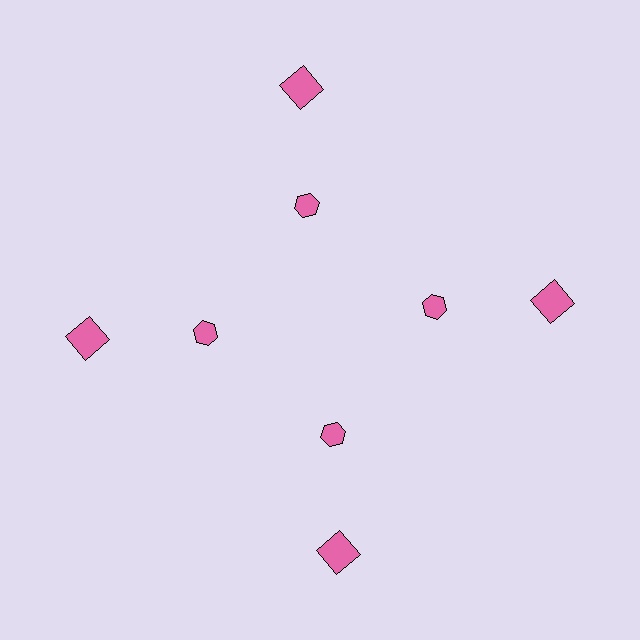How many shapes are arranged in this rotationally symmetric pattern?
There are 8 shapes, arranged in 4 groups of 2.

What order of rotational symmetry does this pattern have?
This pattern has 4-fold rotational symmetry.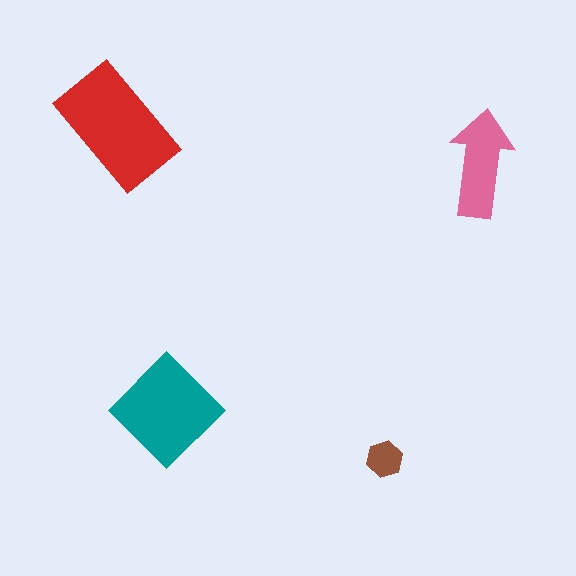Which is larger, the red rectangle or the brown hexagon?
The red rectangle.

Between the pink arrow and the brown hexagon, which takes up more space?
The pink arrow.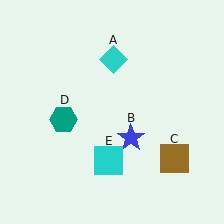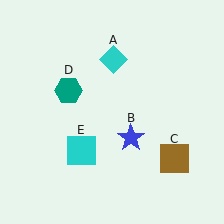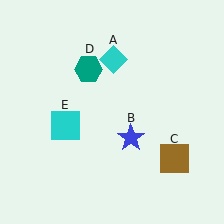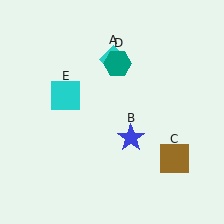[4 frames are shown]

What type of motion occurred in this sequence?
The teal hexagon (object D), cyan square (object E) rotated clockwise around the center of the scene.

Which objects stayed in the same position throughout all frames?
Cyan diamond (object A) and blue star (object B) and brown square (object C) remained stationary.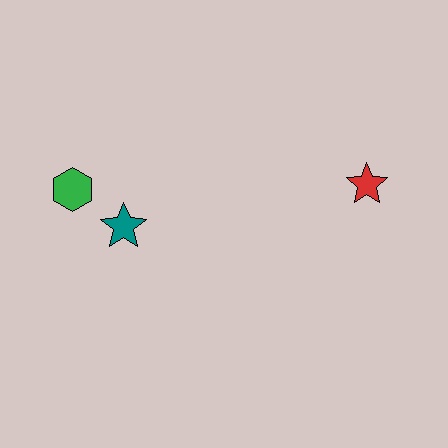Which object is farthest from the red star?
The green hexagon is farthest from the red star.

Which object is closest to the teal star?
The green hexagon is closest to the teal star.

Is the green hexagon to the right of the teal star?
No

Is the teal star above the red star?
No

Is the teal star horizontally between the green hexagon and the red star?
Yes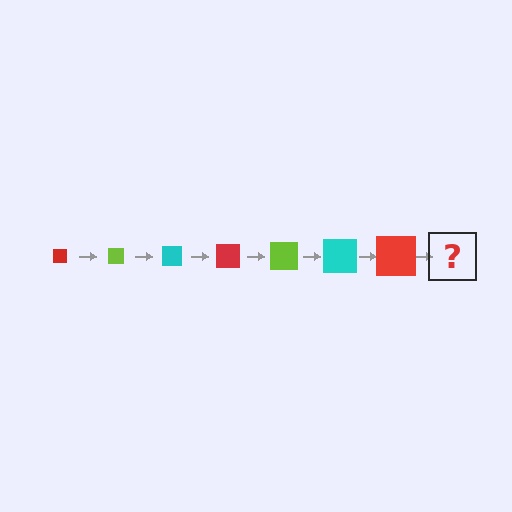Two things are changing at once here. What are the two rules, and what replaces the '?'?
The two rules are that the square grows larger each step and the color cycles through red, lime, and cyan. The '?' should be a lime square, larger than the previous one.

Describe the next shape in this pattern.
It should be a lime square, larger than the previous one.